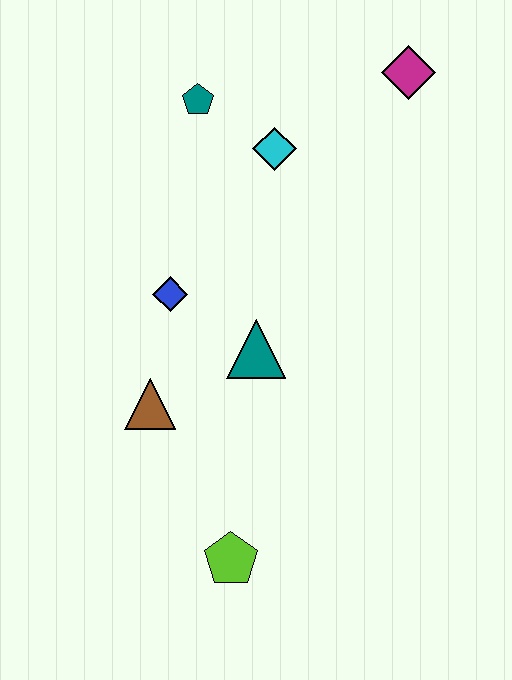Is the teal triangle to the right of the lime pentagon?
Yes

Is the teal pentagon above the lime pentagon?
Yes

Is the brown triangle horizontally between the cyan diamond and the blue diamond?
No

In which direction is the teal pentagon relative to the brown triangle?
The teal pentagon is above the brown triangle.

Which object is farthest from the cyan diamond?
The lime pentagon is farthest from the cyan diamond.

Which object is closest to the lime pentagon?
The brown triangle is closest to the lime pentagon.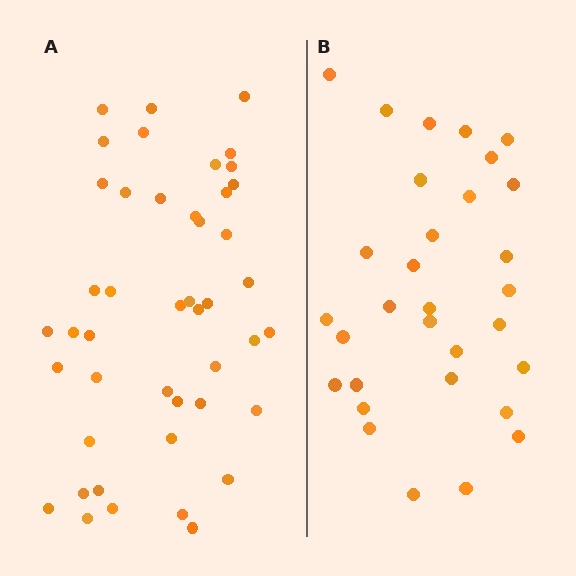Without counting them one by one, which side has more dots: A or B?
Region A (the left region) has more dots.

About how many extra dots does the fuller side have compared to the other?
Region A has approximately 15 more dots than region B.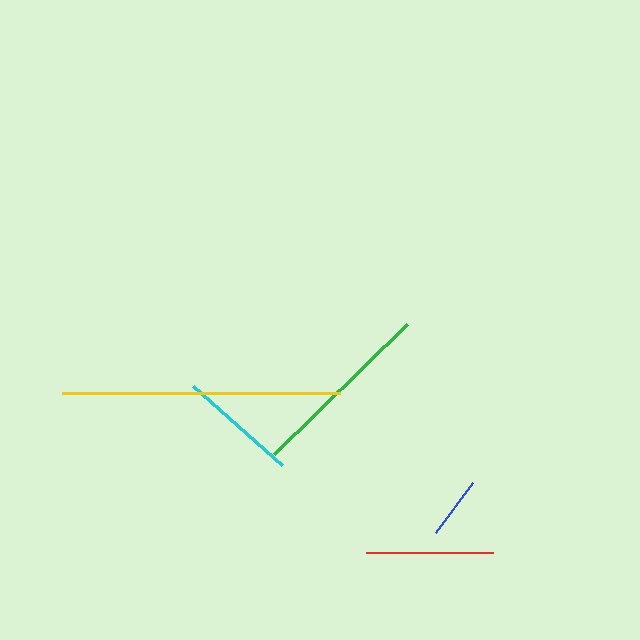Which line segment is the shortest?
The blue line is the shortest at approximately 63 pixels.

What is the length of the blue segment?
The blue segment is approximately 63 pixels long.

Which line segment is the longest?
The yellow line is the longest at approximately 277 pixels.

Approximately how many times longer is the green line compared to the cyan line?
The green line is approximately 1.6 times the length of the cyan line.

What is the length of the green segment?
The green segment is approximately 186 pixels long.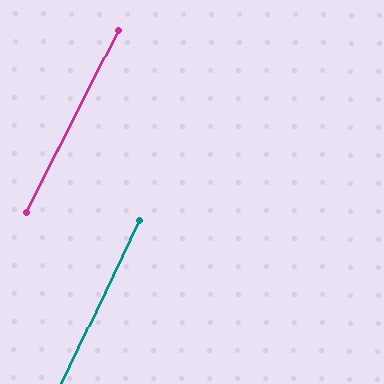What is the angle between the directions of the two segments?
Approximately 1 degree.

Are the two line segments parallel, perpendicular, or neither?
Parallel — their directions differ by only 1.3°.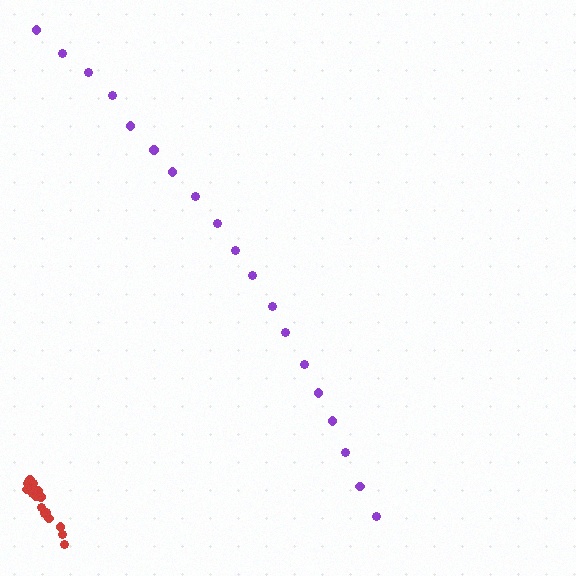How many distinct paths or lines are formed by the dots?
There are 2 distinct paths.